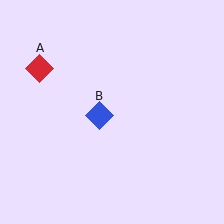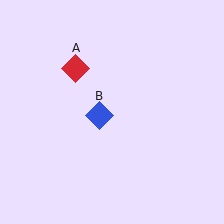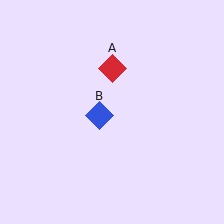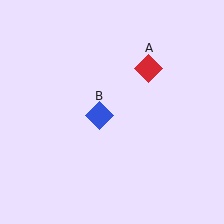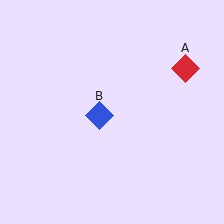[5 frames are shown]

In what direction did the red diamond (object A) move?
The red diamond (object A) moved right.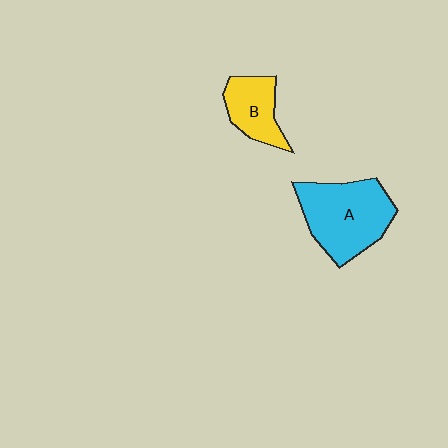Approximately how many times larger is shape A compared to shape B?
Approximately 1.8 times.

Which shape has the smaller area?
Shape B (yellow).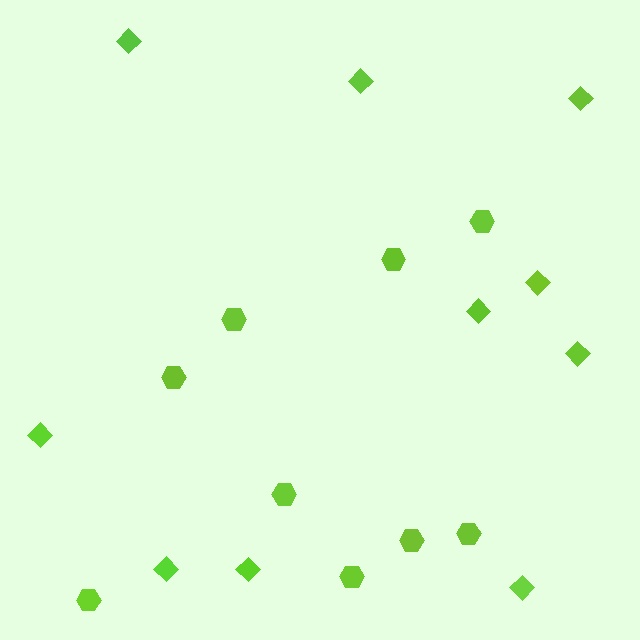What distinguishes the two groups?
There are 2 groups: one group of hexagons (9) and one group of diamonds (10).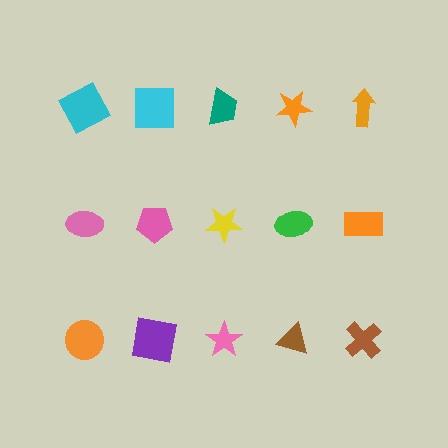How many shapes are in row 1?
5 shapes.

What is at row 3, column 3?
A pink star.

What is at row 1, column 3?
A teal trapezoid.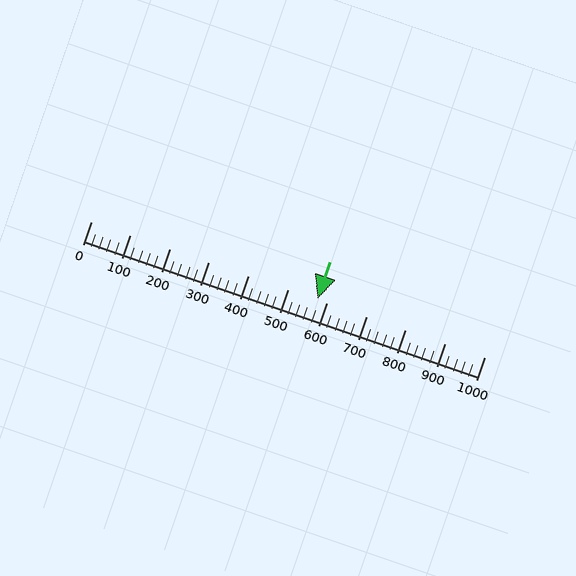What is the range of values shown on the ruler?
The ruler shows values from 0 to 1000.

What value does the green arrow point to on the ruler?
The green arrow points to approximately 576.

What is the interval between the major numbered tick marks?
The major tick marks are spaced 100 units apart.